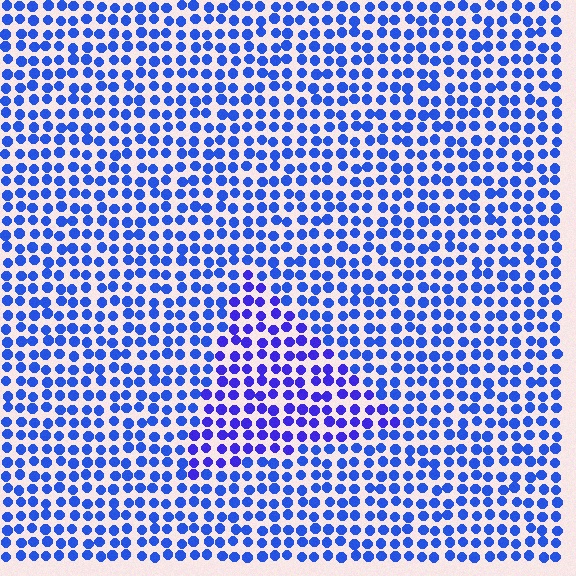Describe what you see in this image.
The image is filled with small blue elements in a uniform arrangement. A triangle-shaped region is visible where the elements are tinted to a slightly different hue, forming a subtle color boundary.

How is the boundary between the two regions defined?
The boundary is defined purely by a slight shift in hue (about 22 degrees). Spacing, size, and orientation are identical on both sides.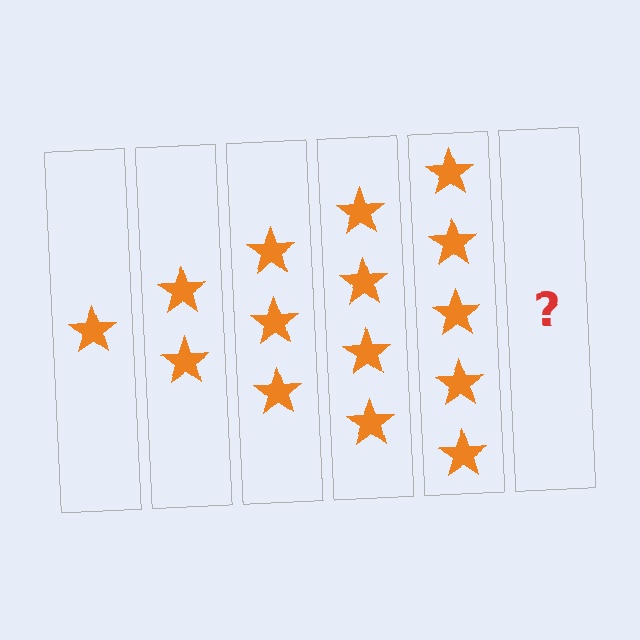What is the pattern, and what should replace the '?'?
The pattern is that each step adds one more star. The '?' should be 6 stars.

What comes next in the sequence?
The next element should be 6 stars.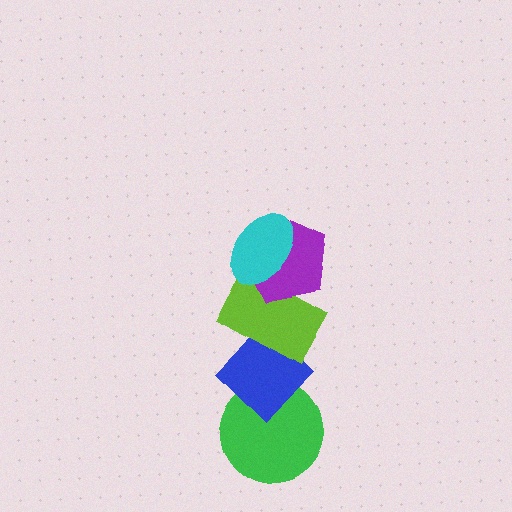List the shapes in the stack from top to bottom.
From top to bottom: the cyan ellipse, the purple pentagon, the lime rectangle, the blue diamond, the green circle.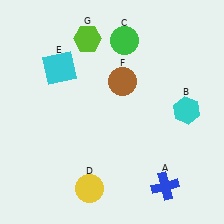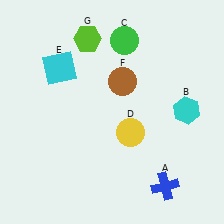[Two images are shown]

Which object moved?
The yellow circle (D) moved up.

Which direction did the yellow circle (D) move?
The yellow circle (D) moved up.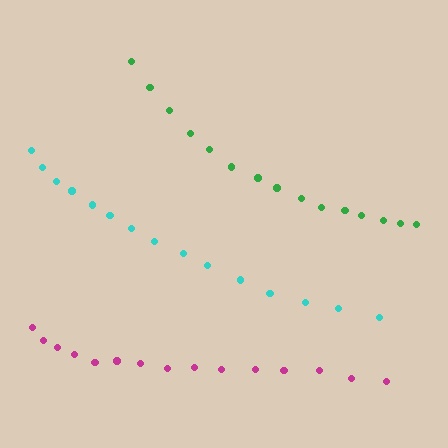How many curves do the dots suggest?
There are 3 distinct paths.